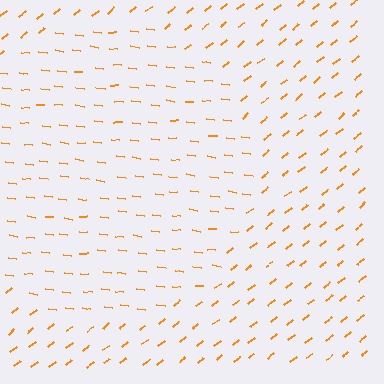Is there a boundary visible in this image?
Yes, there is a texture boundary formed by a change in line orientation.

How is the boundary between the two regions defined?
The boundary is defined purely by a change in line orientation (approximately 45 degrees difference). All lines are the same color and thickness.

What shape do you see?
I see a circle.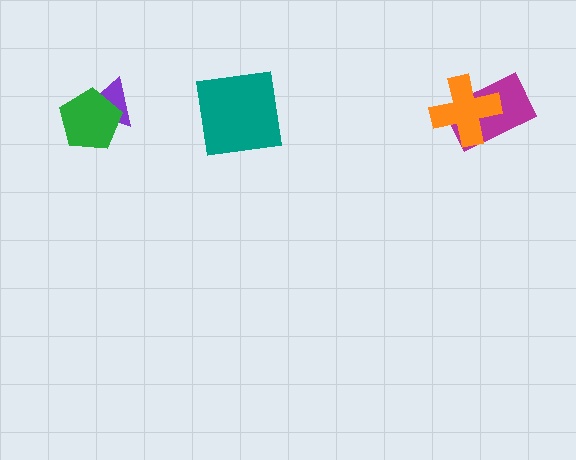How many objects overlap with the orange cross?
1 object overlaps with the orange cross.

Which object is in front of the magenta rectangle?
The orange cross is in front of the magenta rectangle.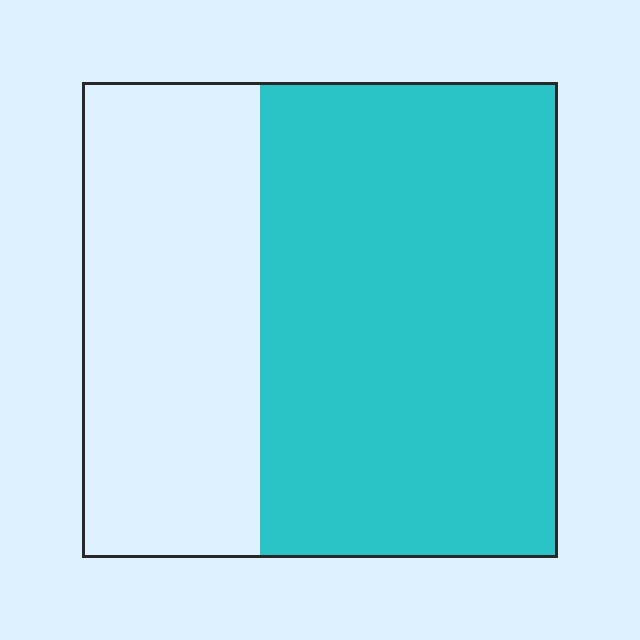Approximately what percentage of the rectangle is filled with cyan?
Approximately 65%.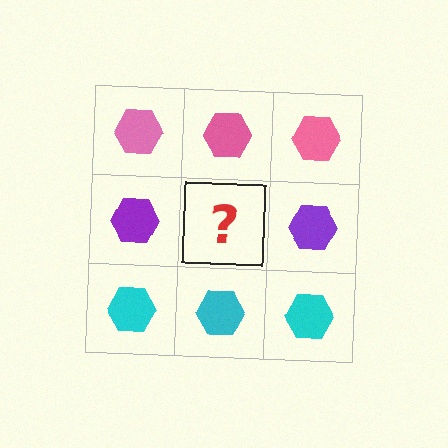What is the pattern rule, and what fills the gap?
The rule is that each row has a consistent color. The gap should be filled with a purple hexagon.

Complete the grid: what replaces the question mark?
The question mark should be replaced with a purple hexagon.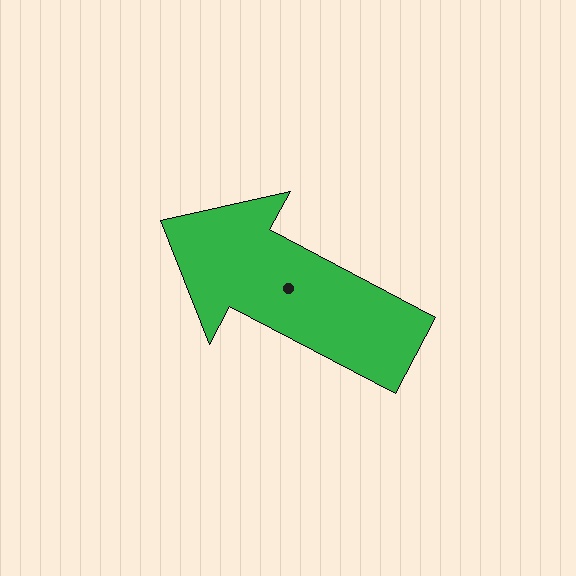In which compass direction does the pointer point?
Northwest.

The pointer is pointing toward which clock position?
Roughly 10 o'clock.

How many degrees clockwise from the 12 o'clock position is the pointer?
Approximately 298 degrees.